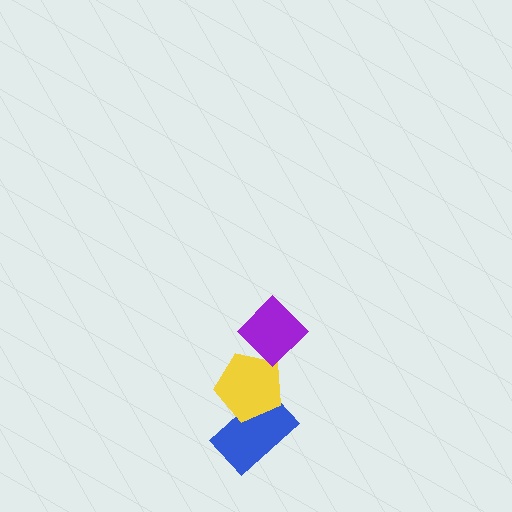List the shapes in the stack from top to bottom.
From top to bottom: the purple diamond, the yellow pentagon, the blue rectangle.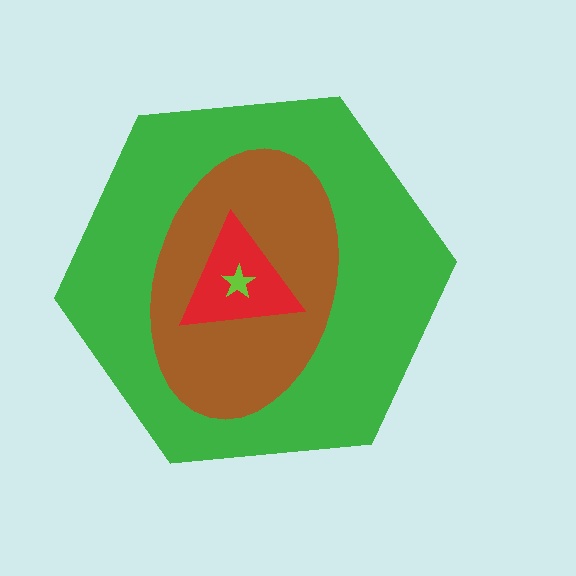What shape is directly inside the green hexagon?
The brown ellipse.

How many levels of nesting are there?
4.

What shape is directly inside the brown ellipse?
The red triangle.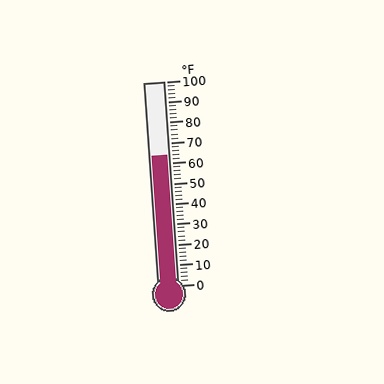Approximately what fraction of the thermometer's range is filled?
The thermometer is filled to approximately 65% of its range.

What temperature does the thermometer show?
The thermometer shows approximately 64°F.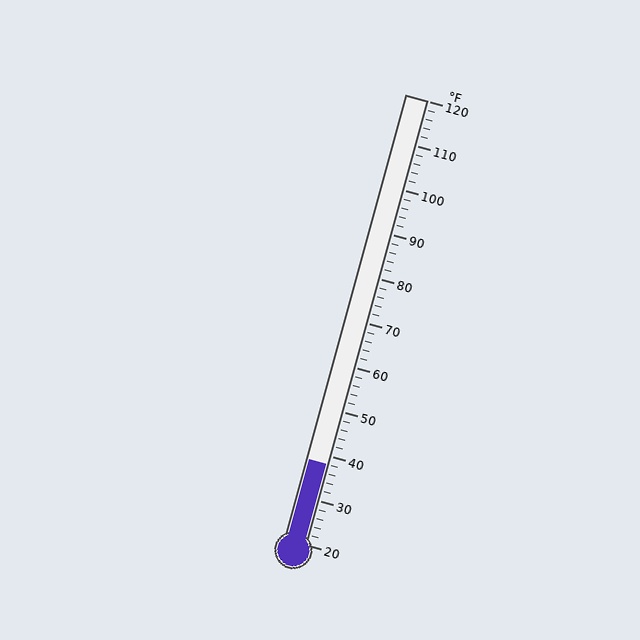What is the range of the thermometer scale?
The thermometer scale ranges from 20°F to 120°F.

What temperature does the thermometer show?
The thermometer shows approximately 38°F.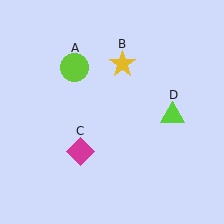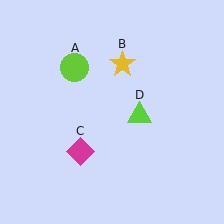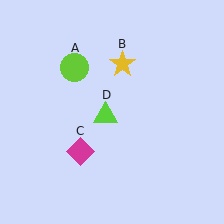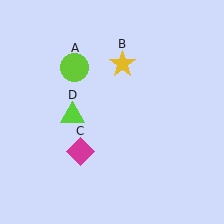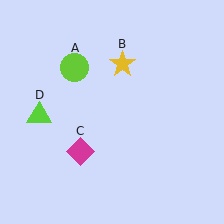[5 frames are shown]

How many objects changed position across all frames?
1 object changed position: lime triangle (object D).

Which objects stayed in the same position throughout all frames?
Lime circle (object A) and yellow star (object B) and magenta diamond (object C) remained stationary.